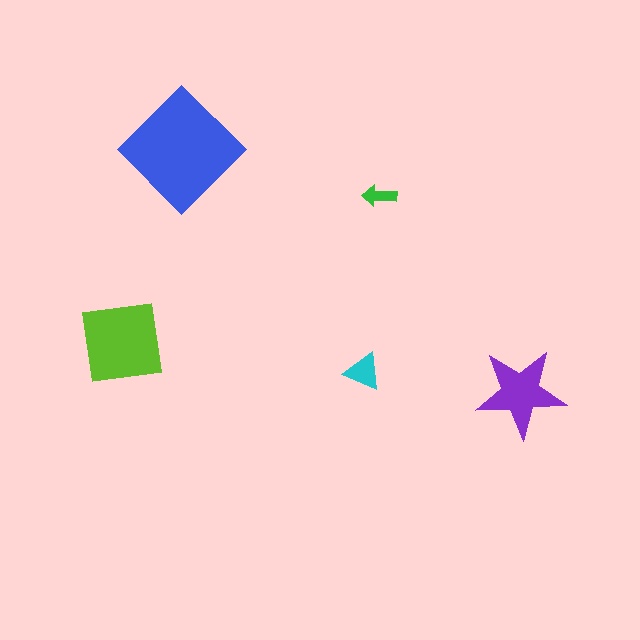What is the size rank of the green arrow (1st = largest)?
5th.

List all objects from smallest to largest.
The green arrow, the cyan triangle, the purple star, the lime square, the blue diamond.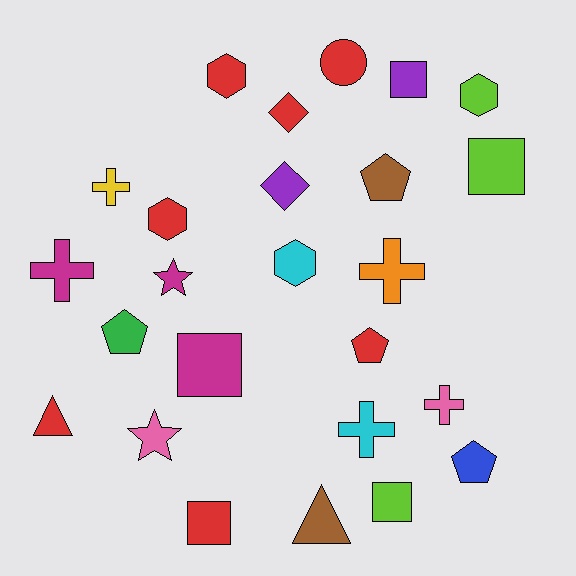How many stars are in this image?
There are 2 stars.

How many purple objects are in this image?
There are 2 purple objects.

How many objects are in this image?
There are 25 objects.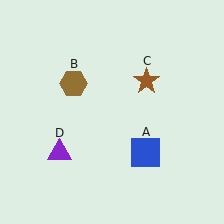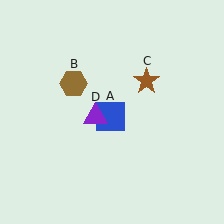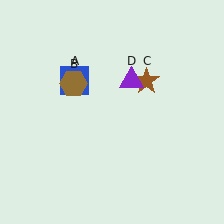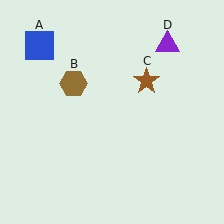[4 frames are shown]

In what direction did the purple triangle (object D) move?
The purple triangle (object D) moved up and to the right.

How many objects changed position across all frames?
2 objects changed position: blue square (object A), purple triangle (object D).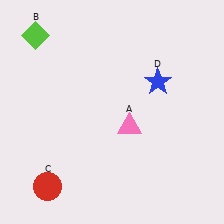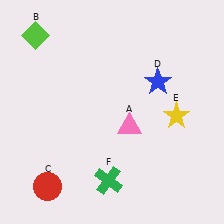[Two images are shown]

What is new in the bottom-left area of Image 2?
A green cross (F) was added in the bottom-left area of Image 2.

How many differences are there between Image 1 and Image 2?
There are 2 differences between the two images.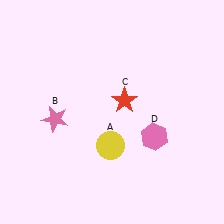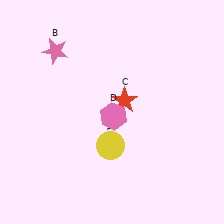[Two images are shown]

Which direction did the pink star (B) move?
The pink star (B) moved up.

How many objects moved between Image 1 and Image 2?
2 objects moved between the two images.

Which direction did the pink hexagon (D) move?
The pink hexagon (D) moved left.